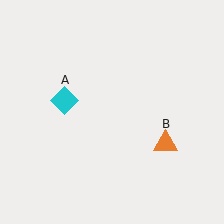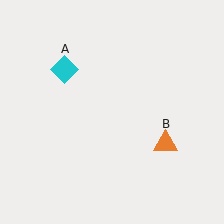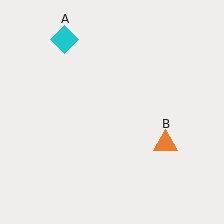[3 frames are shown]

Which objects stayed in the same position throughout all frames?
Orange triangle (object B) remained stationary.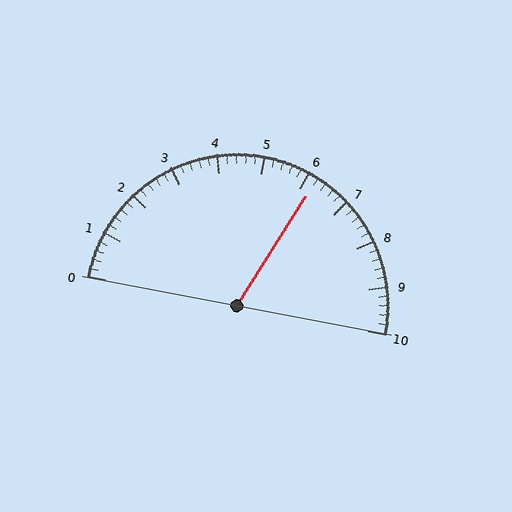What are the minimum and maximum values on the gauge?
The gauge ranges from 0 to 10.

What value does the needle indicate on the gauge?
The needle indicates approximately 6.2.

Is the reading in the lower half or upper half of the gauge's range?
The reading is in the upper half of the range (0 to 10).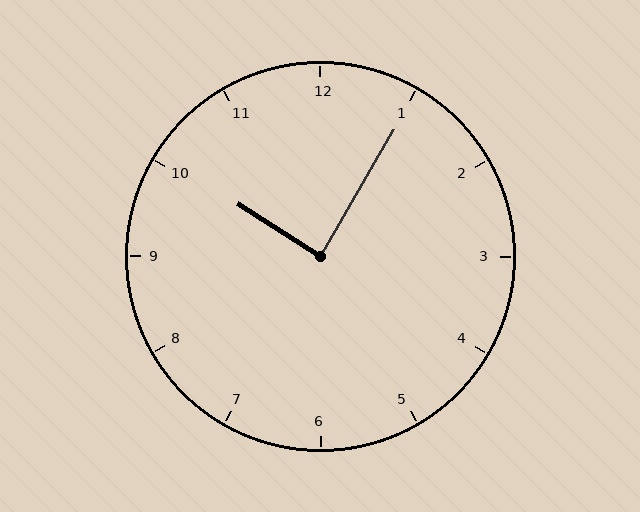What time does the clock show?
10:05.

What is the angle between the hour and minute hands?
Approximately 88 degrees.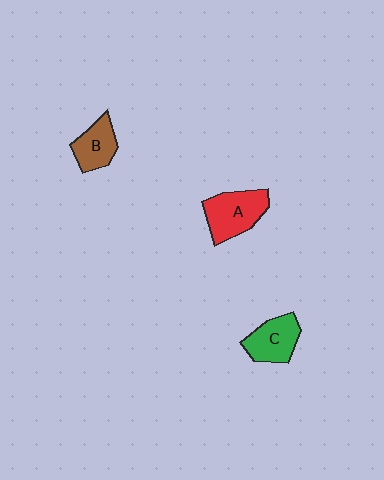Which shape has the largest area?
Shape A (red).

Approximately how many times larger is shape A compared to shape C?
Approximately 1.2 times.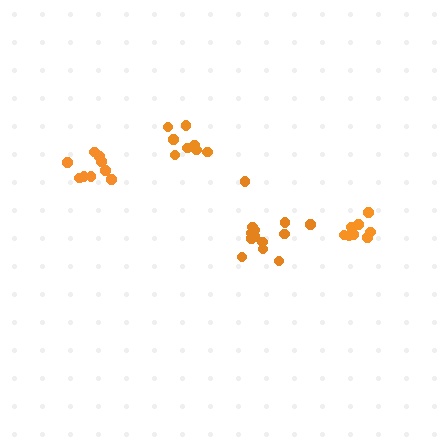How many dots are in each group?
Group 1: 9 dots, Group 2: 8 dots, Group 3: 13 dots, Group 4: 8 dots (38 total).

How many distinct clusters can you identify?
There are 4 distinct clusters.